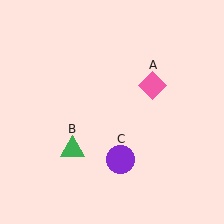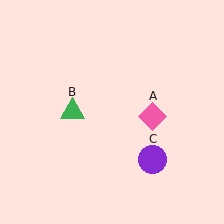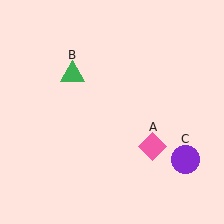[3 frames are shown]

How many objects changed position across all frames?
3 objects changed position: pink diamond (object A), green triangle (object B), purple circle (object C).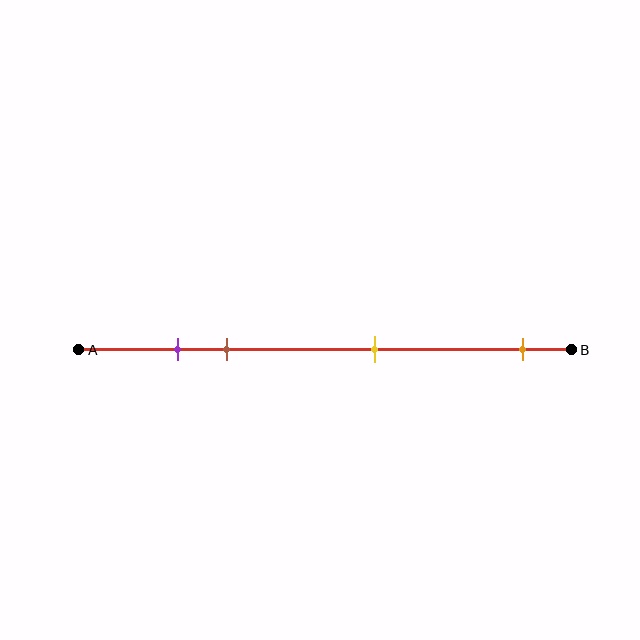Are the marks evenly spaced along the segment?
No, the marks are not evenly spaced.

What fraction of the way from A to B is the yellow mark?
The yellow mark is approximately 60% (0.6) of the way from A to B.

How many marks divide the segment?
There are 4 marks dividing the segment.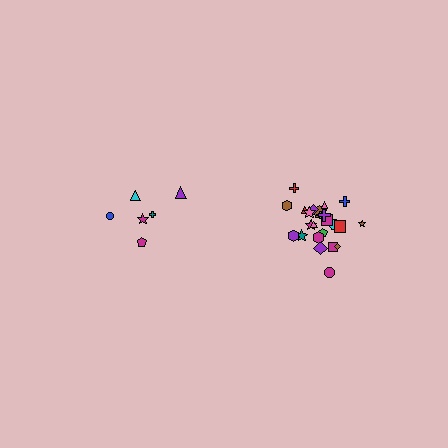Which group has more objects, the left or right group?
The right group.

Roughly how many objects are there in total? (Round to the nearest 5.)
Roughly 30 objects in total.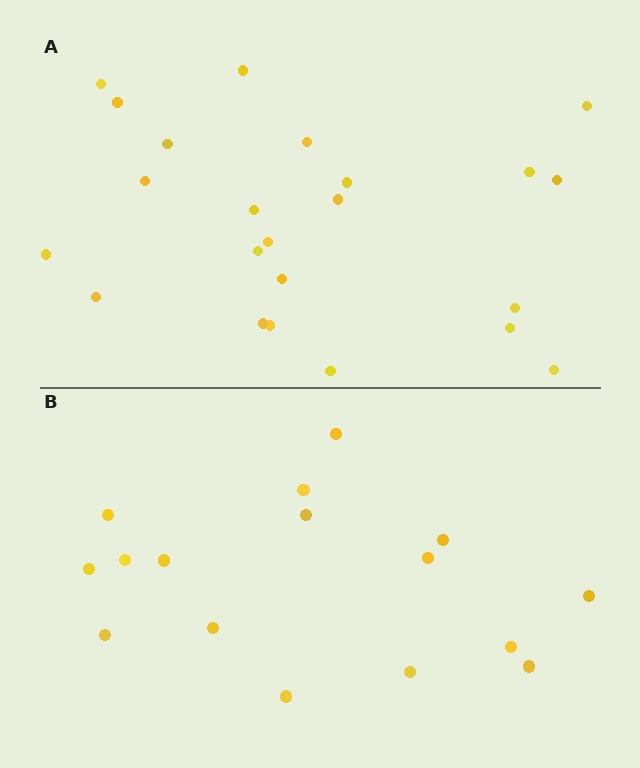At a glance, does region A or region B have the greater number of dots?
Region A (the top region) has more dots.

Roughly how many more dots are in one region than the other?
Region A has roughly 8 or so more dots than region B.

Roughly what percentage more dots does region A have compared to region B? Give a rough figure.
About 45% more.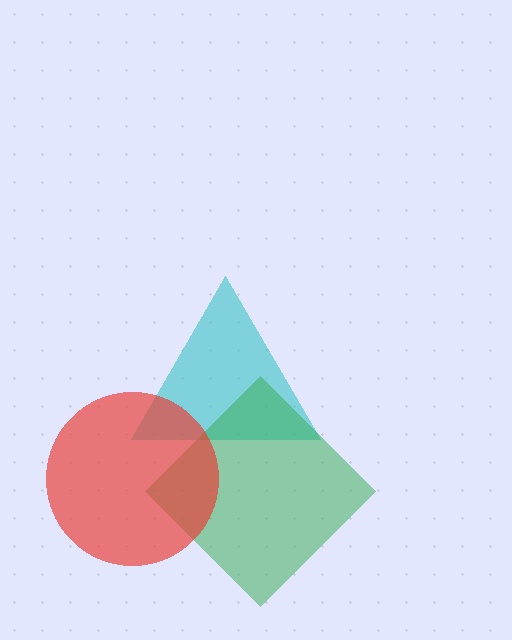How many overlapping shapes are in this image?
There are 3 overlapping shapes in the image.